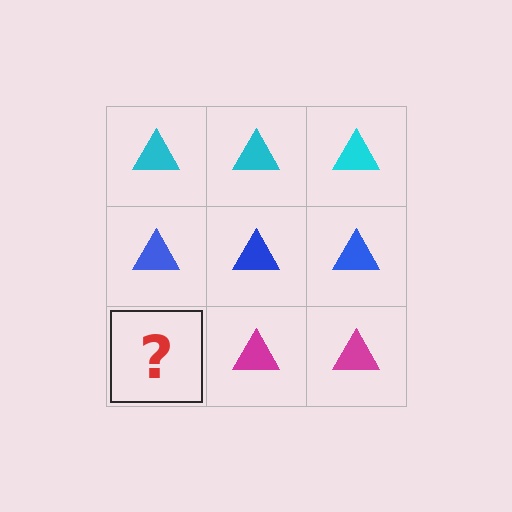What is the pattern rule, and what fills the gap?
The rule is that each row has a consistent color. The gap should be filled with a magenta triangle.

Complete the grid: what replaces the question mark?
The question mark should be replaced with a magenta triangle.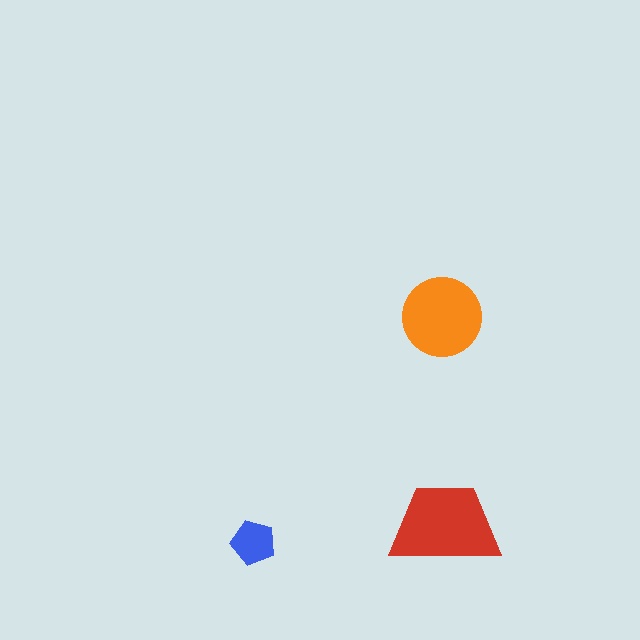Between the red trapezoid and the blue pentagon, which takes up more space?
The red trapezoid.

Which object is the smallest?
The blue pentagon.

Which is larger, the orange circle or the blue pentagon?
The orange circle.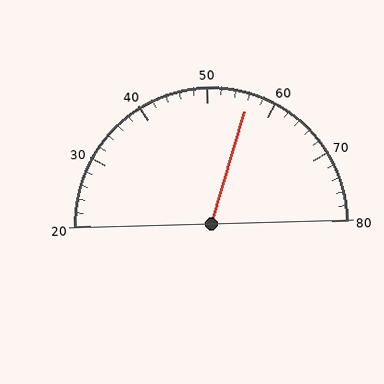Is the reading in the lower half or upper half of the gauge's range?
The reading is in the upper half of the range (20 to 80).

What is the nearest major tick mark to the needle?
The nearest major tick mark is 60.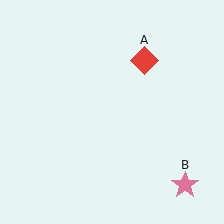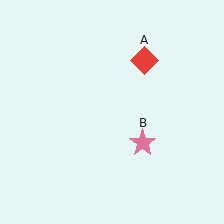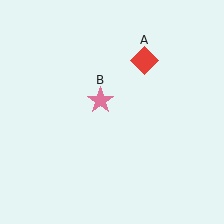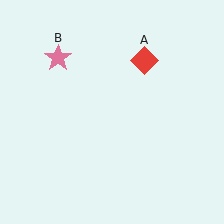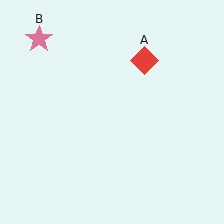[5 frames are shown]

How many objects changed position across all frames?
1 object changed position: pink star (object B).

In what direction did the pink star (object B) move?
The pink star (object B) moved up and to the left.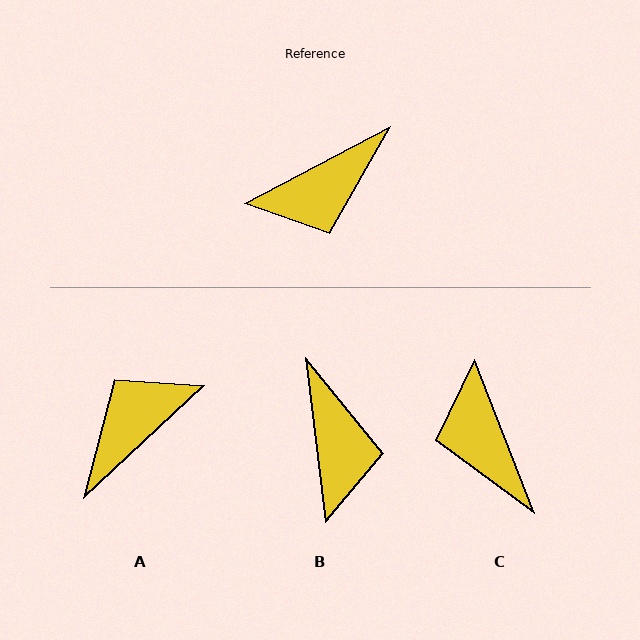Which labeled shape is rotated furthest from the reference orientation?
A, about 165 degrees away.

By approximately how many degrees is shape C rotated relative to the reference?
Approximately 97 degrees clockwise.